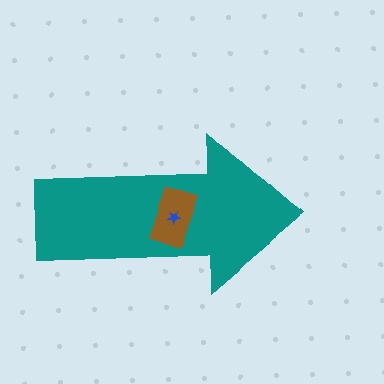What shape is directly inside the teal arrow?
The brown rectangle.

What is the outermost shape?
The teal arrow.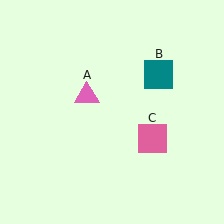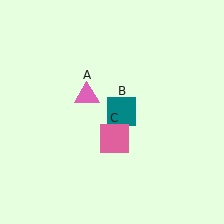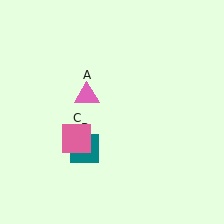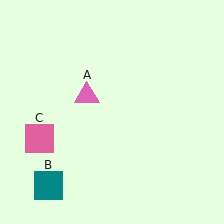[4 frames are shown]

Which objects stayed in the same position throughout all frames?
Pink triangle (object A) remained stationary.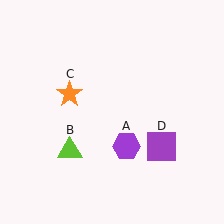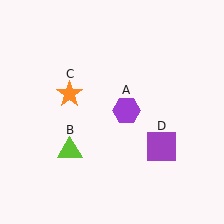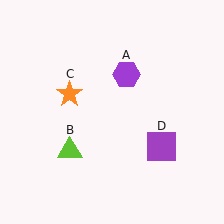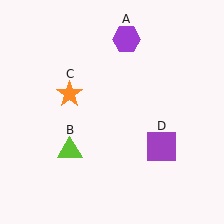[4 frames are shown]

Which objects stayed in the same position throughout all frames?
Lime triangle (object B) and orange star (object C) and purple square (object D) remained stationary.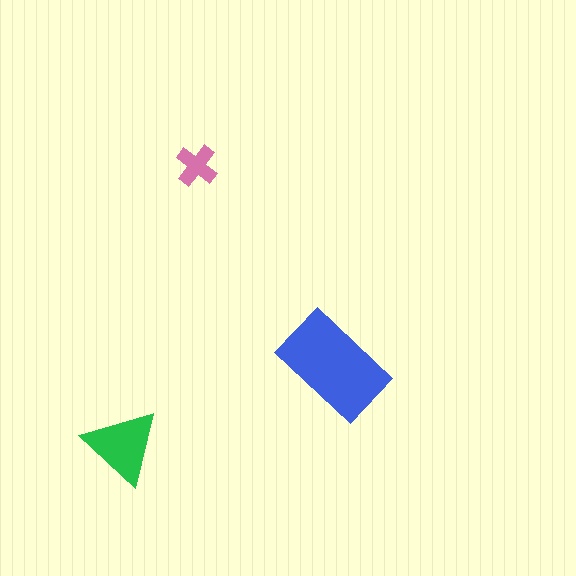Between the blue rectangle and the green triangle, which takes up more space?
The blue rectangle.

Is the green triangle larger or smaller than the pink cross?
Larger.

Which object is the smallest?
The pink cross.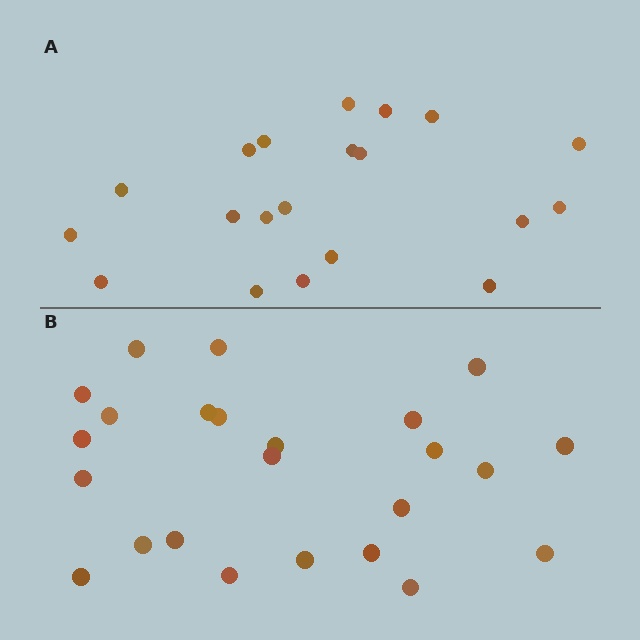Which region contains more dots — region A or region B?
Region B (the bottom region) has more dots.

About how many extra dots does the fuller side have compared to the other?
Region B has about 4 more dots than region A.